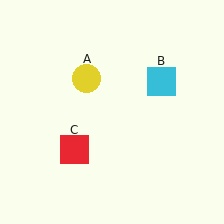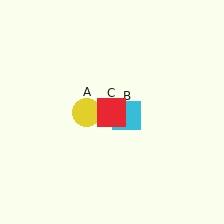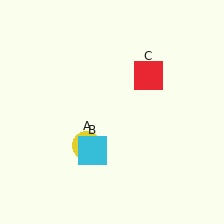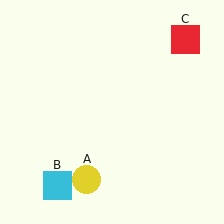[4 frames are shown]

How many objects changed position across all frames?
3 objects changed position: yellow circle (object A), cyan square (object B), red square (object C).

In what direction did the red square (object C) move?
The red square (object C) moved up and to the right.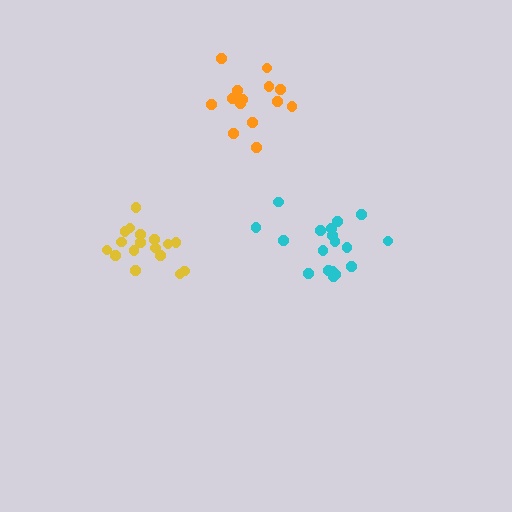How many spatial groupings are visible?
There are 3 spatial groupings.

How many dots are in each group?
Group 1: 14 dots, Group 2: 18 dots, Group 3: 17 dots (49 total).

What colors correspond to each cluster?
The clusters are colored: orange, cyan, yellow.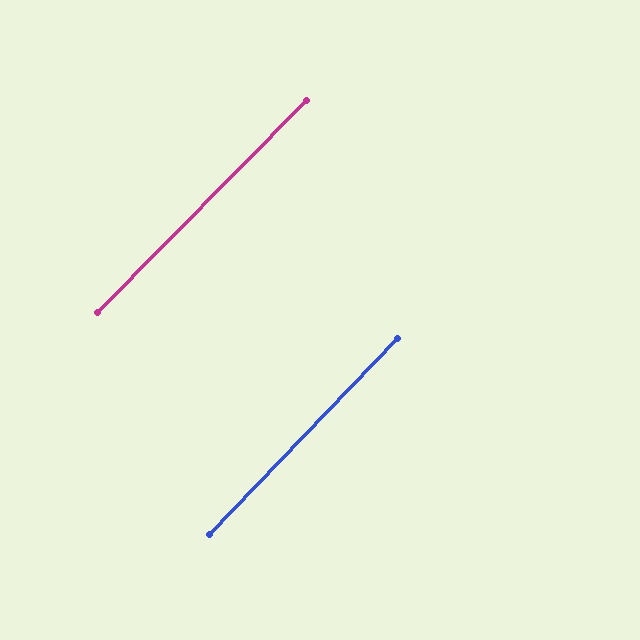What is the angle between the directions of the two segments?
Approximately 1 degree.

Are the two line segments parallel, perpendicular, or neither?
Parallel — their directions differ by only 0.8°.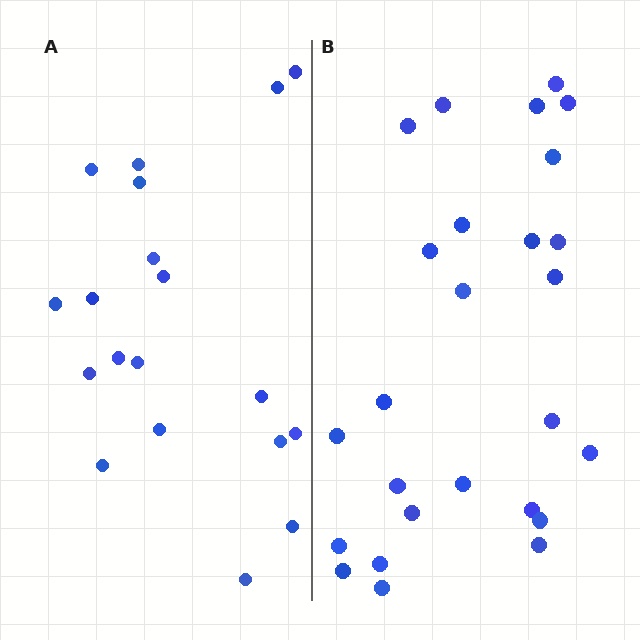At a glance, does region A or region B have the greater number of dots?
Region B (the right region) has more dots.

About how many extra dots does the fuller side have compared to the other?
Region B has roughly 8 or so more dots than region A.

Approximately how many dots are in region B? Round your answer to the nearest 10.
About 30 dots. (The exact count is 26, which rounds to 30.)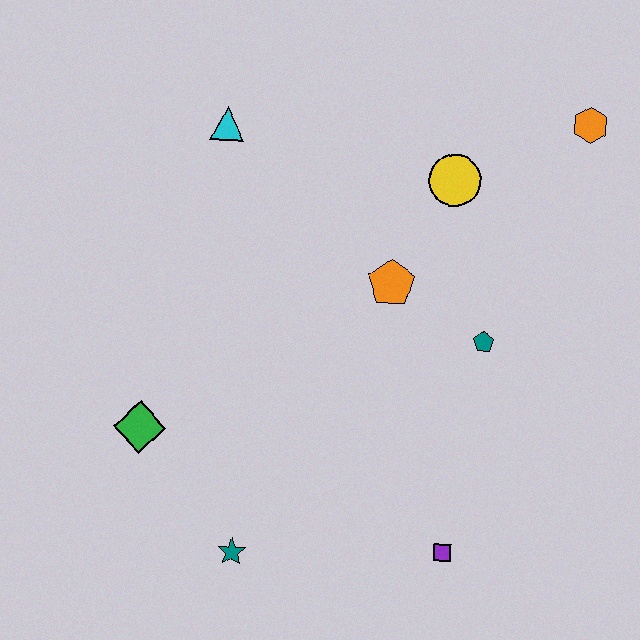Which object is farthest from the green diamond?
The orange hexagon is farthest from the green diamond.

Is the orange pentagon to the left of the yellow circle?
Yes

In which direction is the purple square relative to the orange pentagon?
The purple square is below the orange pentagon.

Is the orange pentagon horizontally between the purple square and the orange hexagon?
No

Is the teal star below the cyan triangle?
Yes